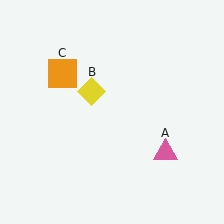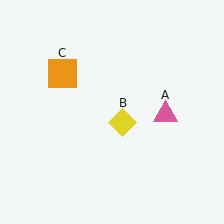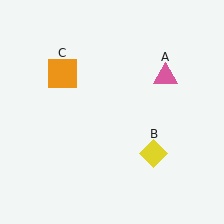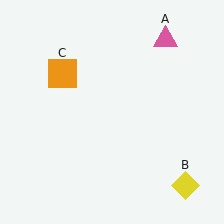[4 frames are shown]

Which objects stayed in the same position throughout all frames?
Orange square (object C) remained stationary.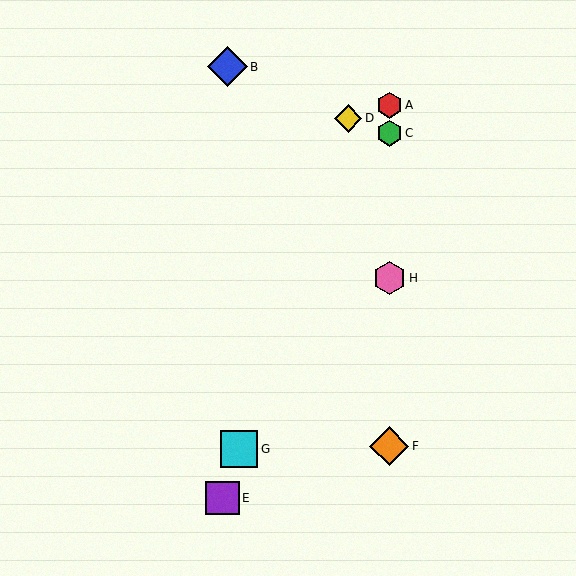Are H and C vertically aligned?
Yes, both are at x≈389.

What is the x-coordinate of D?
Object D is at x≈348.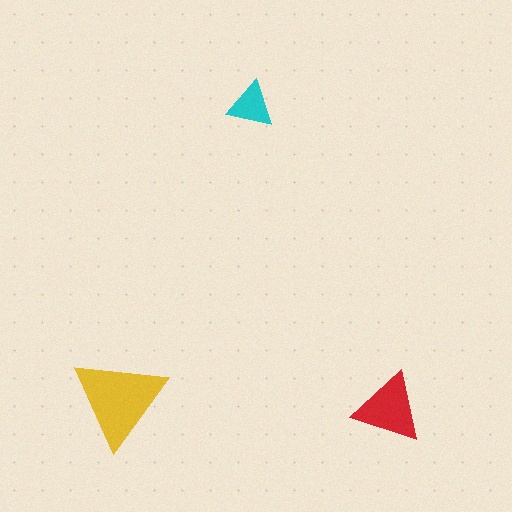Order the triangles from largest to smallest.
the yellow one, the red one, the cyan one.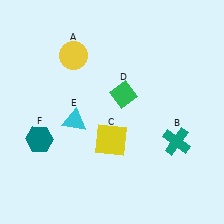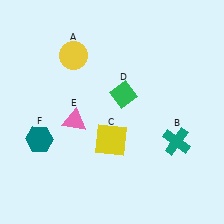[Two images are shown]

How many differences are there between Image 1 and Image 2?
There is 1 difference between the two images.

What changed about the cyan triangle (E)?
In Image 1, E is cyan. In Image 2, it changed to pink.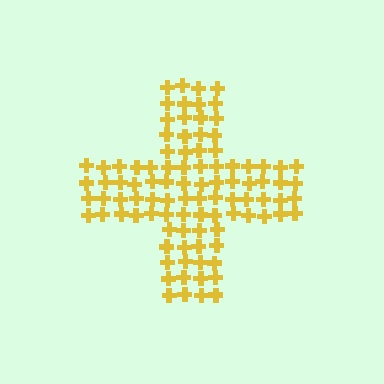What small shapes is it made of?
It is made of small crosses.